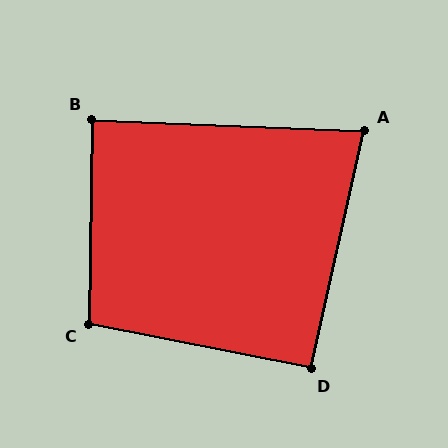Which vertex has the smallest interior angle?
A, at approximately 80 degrees.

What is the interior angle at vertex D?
Approximately 91 degrees (approximately right).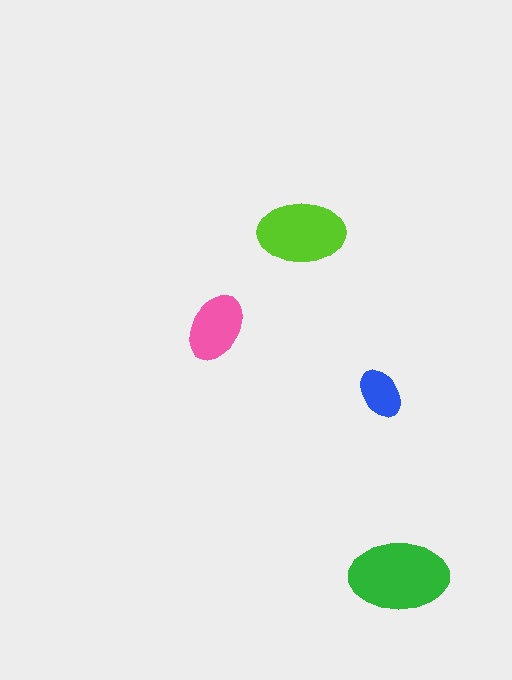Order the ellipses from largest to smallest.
the green one, the lime one, the pink one, the blue one.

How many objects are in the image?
There are 4 objects in the image.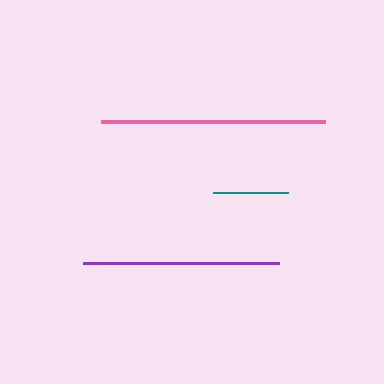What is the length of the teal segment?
The teal segment is approximately 76 pixels long.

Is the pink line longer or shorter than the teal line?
The pink line is longer than the teal line.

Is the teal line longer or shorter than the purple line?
The purple line is longer than the teal line.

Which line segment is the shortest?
The teal line is the shortest at approximately 76 pixels.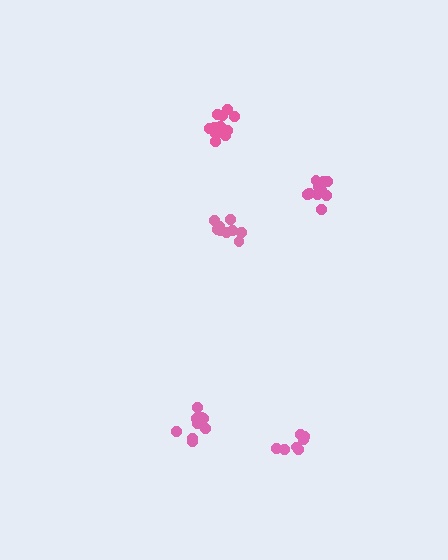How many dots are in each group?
Group 1: 11 dots, Group 2: 7 dots, Group 3: 10 dots, Group 4: 12 dots, Group 5: 10 dots (50 total).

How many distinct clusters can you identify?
There are 5 distinct clusters.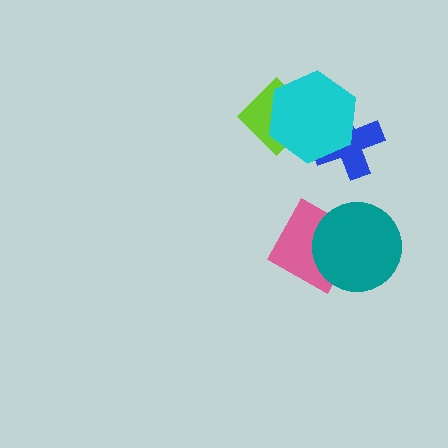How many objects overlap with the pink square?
1 object overlaps with the pink square.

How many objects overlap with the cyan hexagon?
2 objects overlap with the cyan hexagon.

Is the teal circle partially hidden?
No, no other shape covers it.